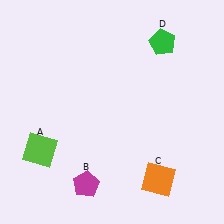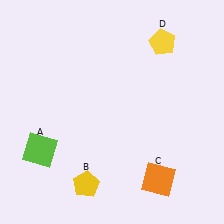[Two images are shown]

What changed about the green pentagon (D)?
In Image 1, D is green. In Image 2, it changed to yellow.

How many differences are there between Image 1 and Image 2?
There are 2 differences between the two images.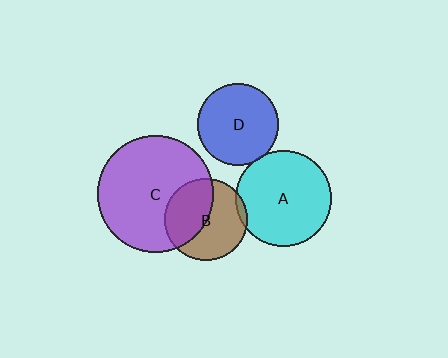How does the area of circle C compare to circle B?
Approximately 2.0 times.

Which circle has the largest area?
Circle C (purple).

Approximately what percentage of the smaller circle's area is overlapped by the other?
Approximately 45%.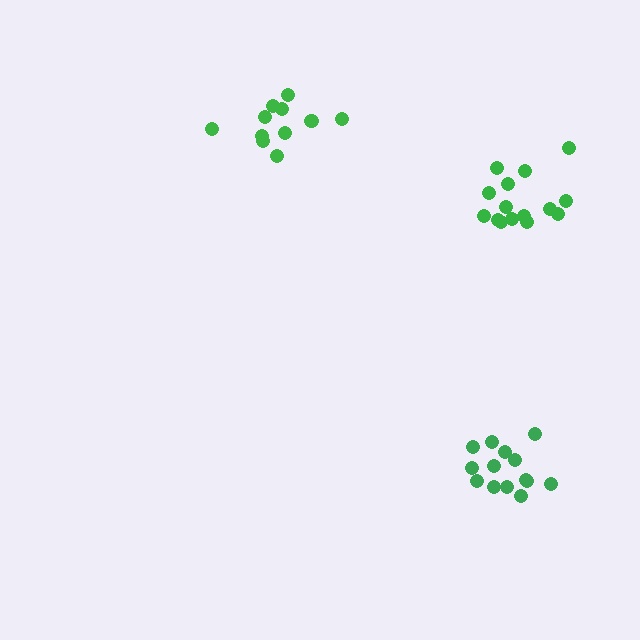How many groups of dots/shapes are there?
There are 3 groups.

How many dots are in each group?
Group 1: 12 dots, Group 2: 14 dots, Group 3: 15 dots (41 total).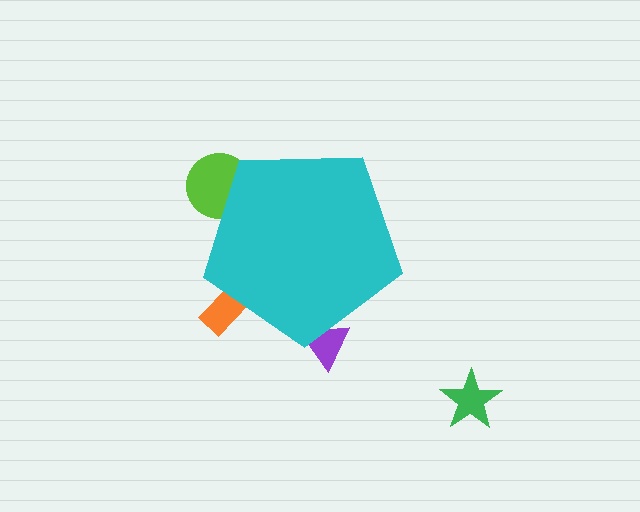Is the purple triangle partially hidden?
Yes, the purple triangle is partially hidden behind the cyan pentagon.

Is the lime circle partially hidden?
Yes, the lime circle is partially hidden behind the cyan pentagon.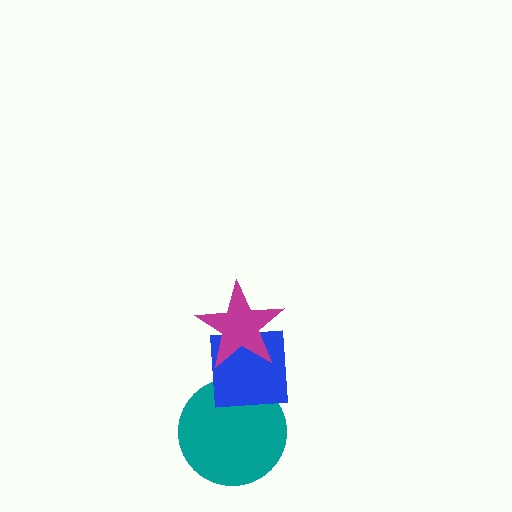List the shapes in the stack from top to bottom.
From top to bottom: the magenta star, the blue square, the teal circle.